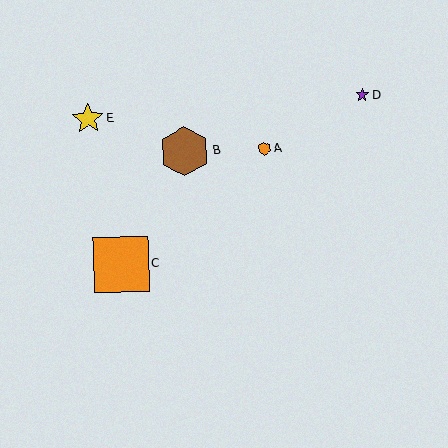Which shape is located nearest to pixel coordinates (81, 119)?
The yellow star (labeled E) at (88, 118) is nearest to that location.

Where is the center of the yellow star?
The center of the yellow star is at (88, 118).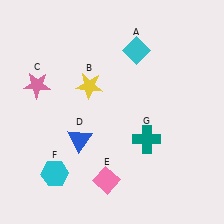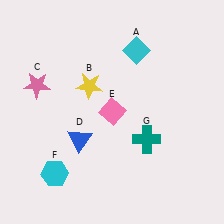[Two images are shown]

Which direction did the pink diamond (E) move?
The pink diamond (E) moved up.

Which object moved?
The pink diamond (E) moved up.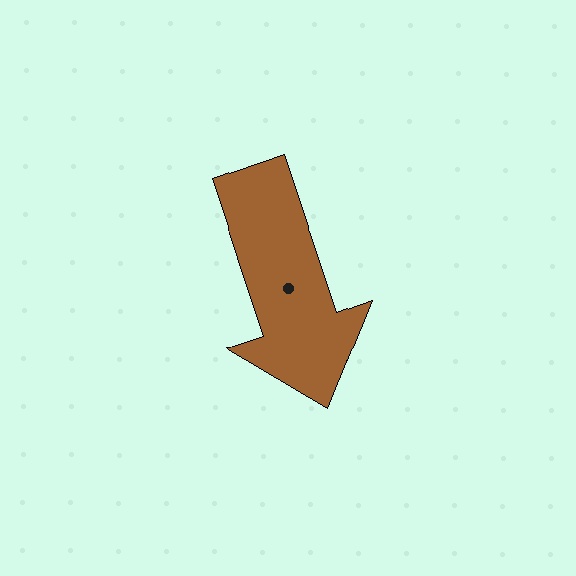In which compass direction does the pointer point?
South.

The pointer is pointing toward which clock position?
Roughly 5 o'clock.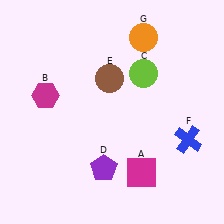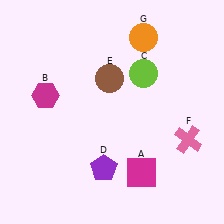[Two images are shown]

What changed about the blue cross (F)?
In Image 1, F is blue. In Image 2, it changed to pink.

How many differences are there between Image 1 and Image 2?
There is 1 difference between the two images.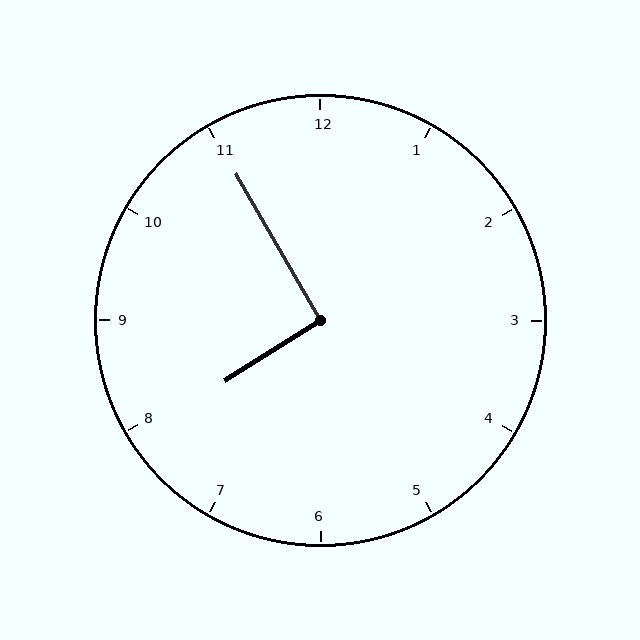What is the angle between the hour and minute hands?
Approximately 92 degrees.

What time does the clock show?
7:55.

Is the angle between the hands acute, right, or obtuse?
It is right.